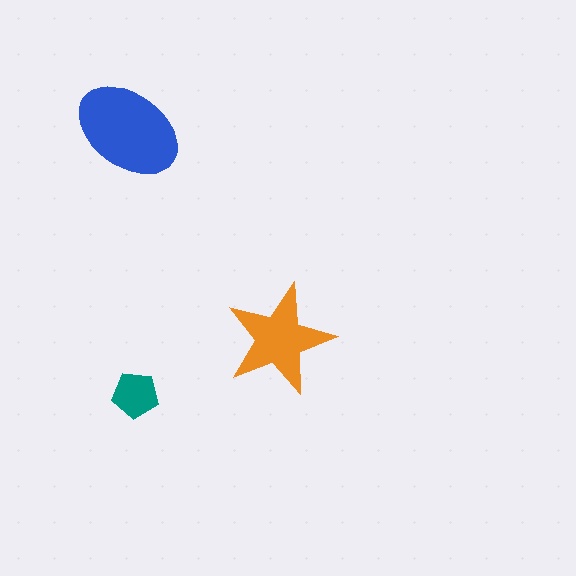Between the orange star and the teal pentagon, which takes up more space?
The orange star.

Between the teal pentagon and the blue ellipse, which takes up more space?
The blue ellipse.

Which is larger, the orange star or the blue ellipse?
The blue ellipse.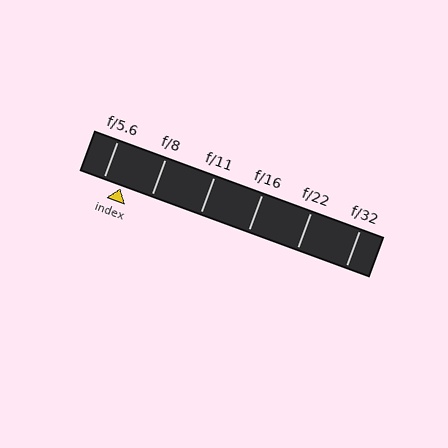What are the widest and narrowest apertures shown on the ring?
The widest aperture shown is f/5.6 and the narrowest is f/32.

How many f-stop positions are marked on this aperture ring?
There are 6 f-stop positions marked.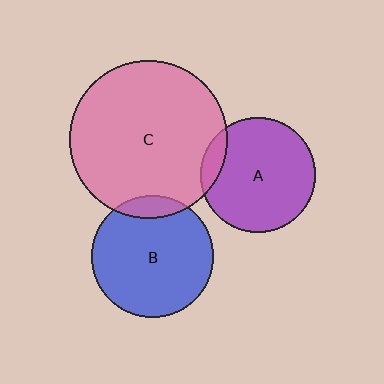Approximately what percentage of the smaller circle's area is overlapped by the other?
Approximately 10%.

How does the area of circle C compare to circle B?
Approximately 1.7 times.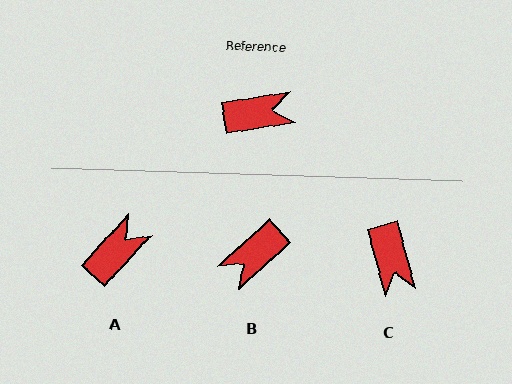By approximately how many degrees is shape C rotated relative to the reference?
Approximately 85 degrees clockwise.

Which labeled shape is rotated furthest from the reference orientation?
B, about 147 degrees away.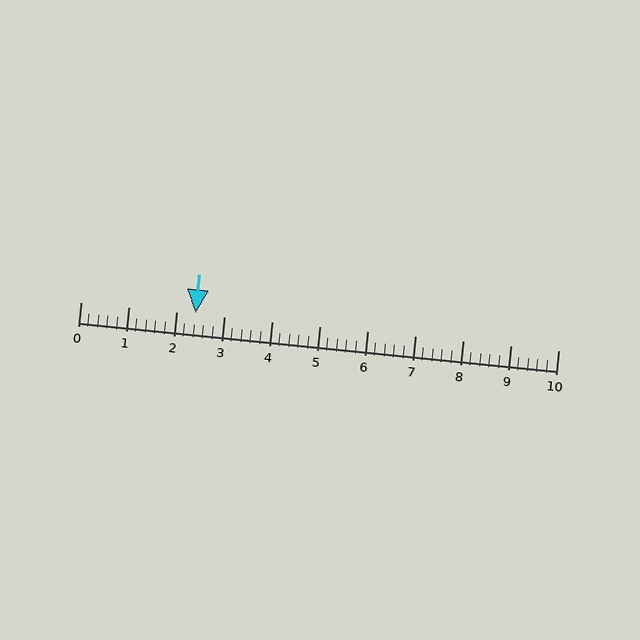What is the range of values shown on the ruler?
The ruler shows values from 0 to 10.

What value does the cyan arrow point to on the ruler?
The cyan arrow points to approximately 2.4.